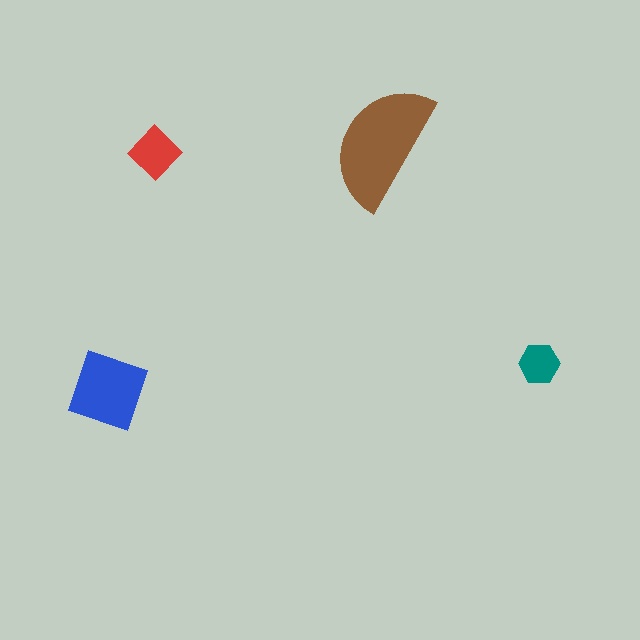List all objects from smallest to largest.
The teal hexagon, the red diamond, the blue square, the brown semicircle.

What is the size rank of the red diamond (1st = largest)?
3rd.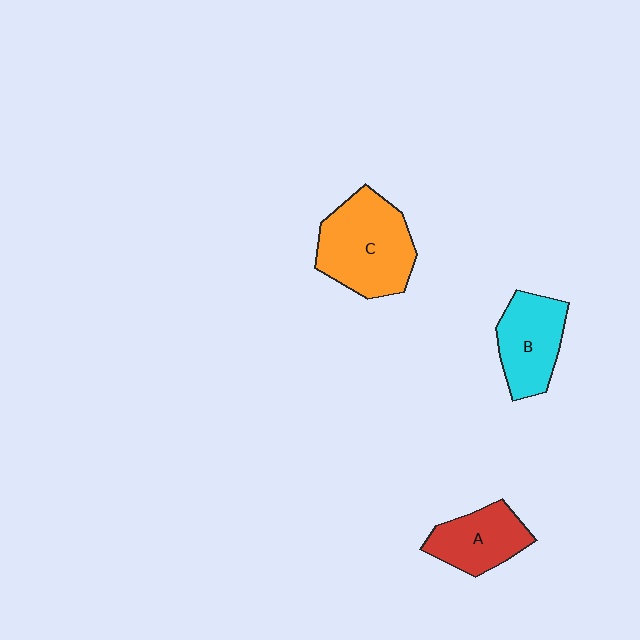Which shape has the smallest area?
Shape A (red).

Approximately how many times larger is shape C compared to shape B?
Approximately 1.4 times.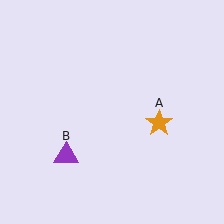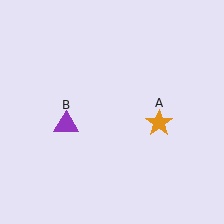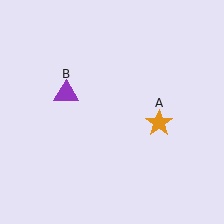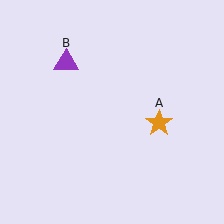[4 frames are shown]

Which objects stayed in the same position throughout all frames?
Orange star (object A) remained stationary.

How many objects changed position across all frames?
1 object changed position: purple triangle (object B).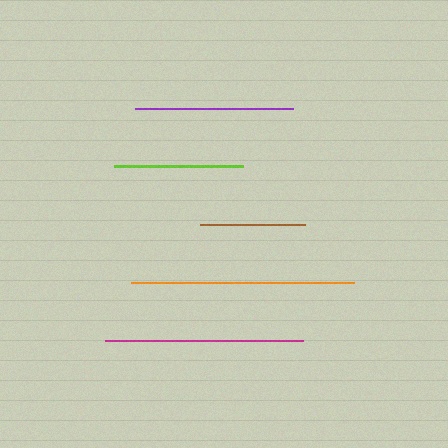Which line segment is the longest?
The orange line is the longest at approximately 223 pixels.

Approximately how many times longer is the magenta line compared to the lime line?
The magenta line is approximately 1.5 times the length of the lime line.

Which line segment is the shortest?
The brown line is the shortest at approximately 105 pixels.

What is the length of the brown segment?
The brown segment is approximately 105 pixels long.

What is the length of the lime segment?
The lime segment is approximately 130 pixels long.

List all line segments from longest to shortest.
From longest to shortest: orange, magenta, purple, lime, brown.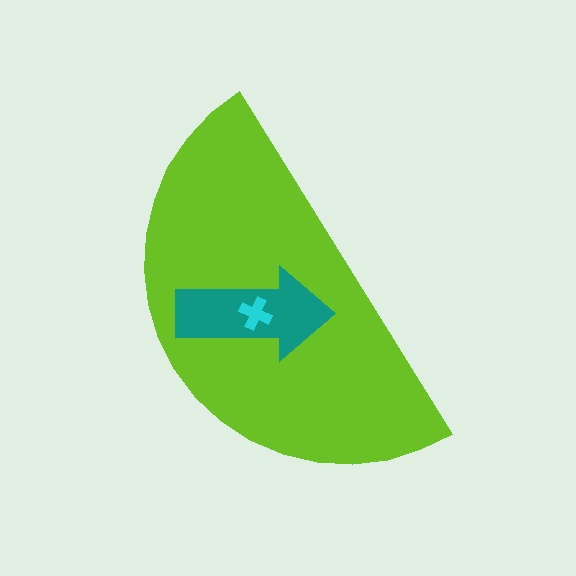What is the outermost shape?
The lime semicircle.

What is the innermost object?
The cyan cross.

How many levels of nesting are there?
3.